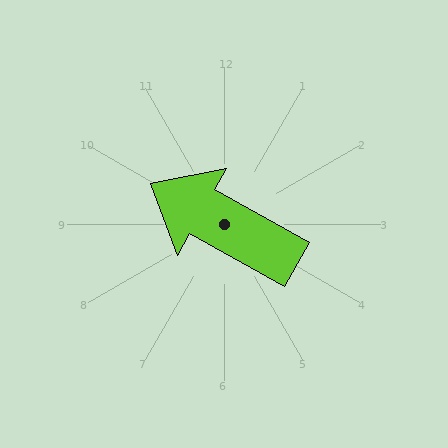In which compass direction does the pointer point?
Northwest.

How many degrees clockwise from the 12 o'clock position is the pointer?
Approximately 299 degrees.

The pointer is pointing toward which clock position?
Roughly 10 o'clock.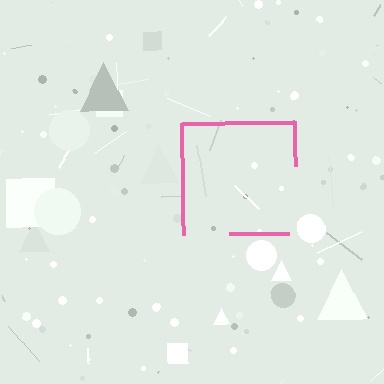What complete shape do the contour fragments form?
The contour fragments form a square.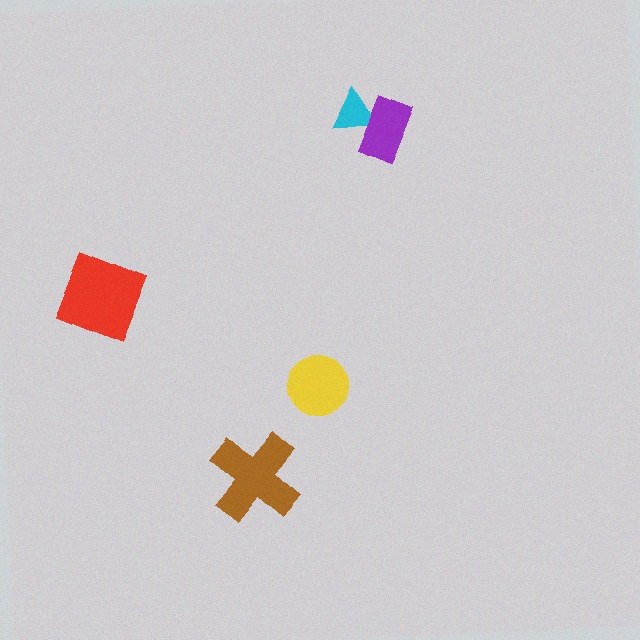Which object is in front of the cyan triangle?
The purple rectangle is in front of the cyan triangle.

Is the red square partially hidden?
No, no other shape covers it.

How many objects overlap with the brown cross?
0 objects overlap with the brown cross.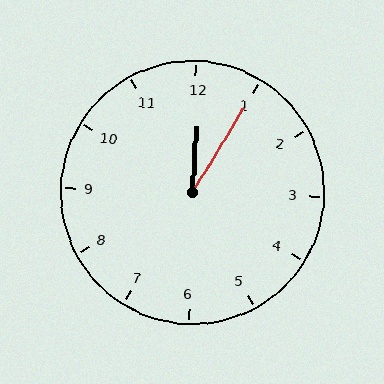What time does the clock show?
12:05.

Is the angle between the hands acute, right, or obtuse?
It is acute.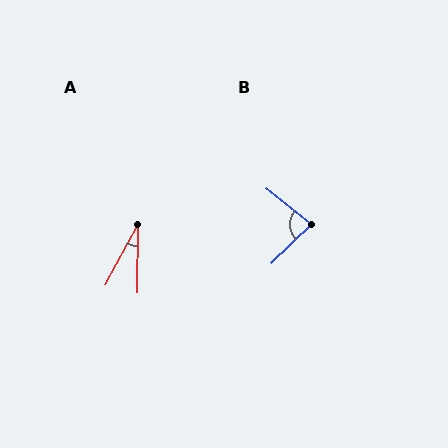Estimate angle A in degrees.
Approximately 28 degrees.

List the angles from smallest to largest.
A (28°), B (83°).